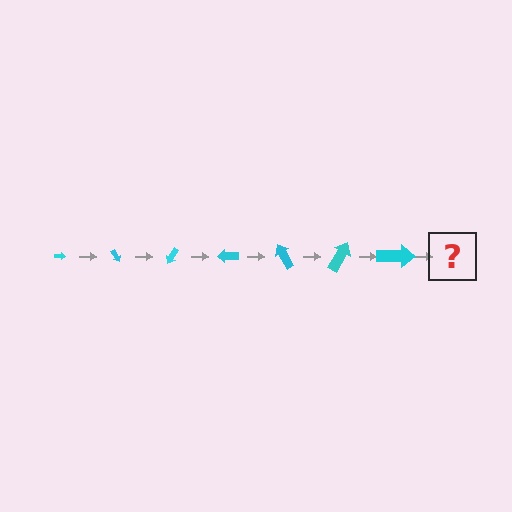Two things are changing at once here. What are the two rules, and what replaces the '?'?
The two rules are that the arrow grows larger each step and it rotates 60 degrees each step. The '?' should be an arrow, larger than the previous one and rotated 420 degrees from the start.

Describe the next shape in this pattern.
It should be an arrow, larger than the previous one and rotated 420 degrees from the start.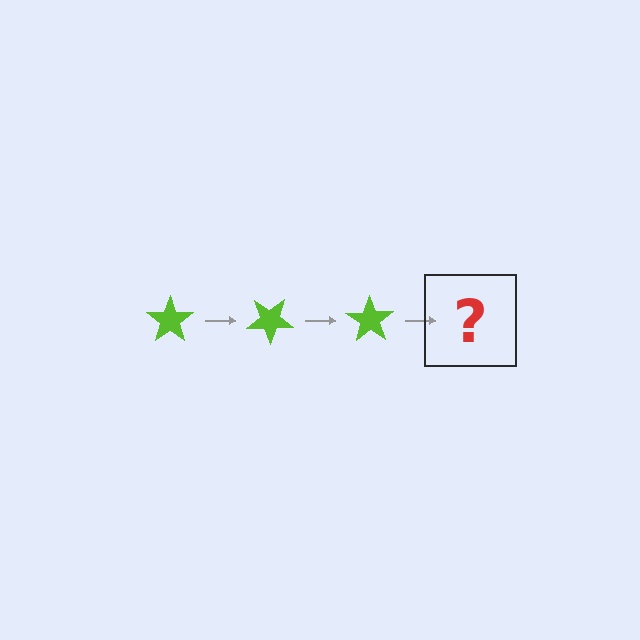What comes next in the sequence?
The next element should be a lime star rotated 105 degrees.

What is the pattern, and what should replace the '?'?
The pattern is that the star rotates 35 degrees each step. The '?' should be a lime star rotated 105 degrees.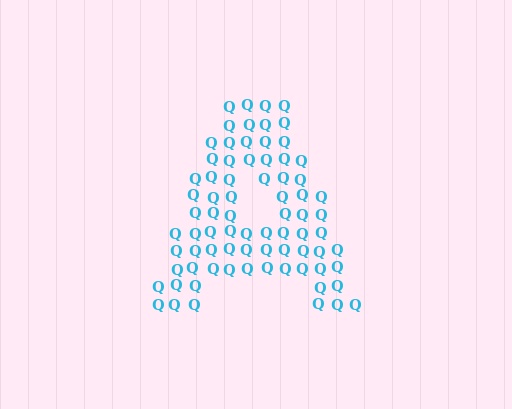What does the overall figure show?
The overall figure shows the letter A.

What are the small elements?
The small elements are letter Q's.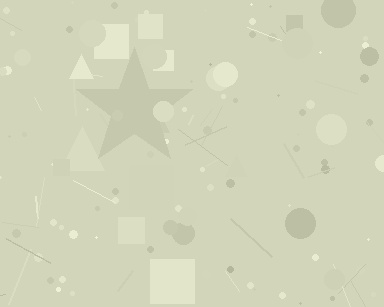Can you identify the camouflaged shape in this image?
The camouflaged shape is a star.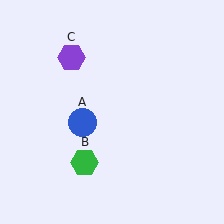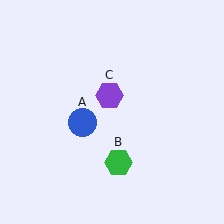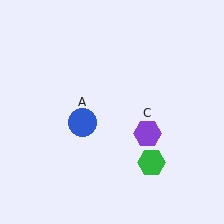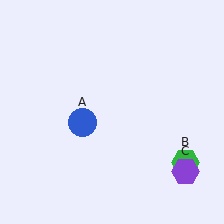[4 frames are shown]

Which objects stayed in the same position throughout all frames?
Blue circle (object A) remained stationary.